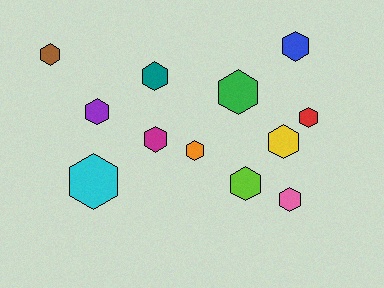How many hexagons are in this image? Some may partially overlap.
There are 12 hexagons.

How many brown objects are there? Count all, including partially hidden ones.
There is 1 brown object.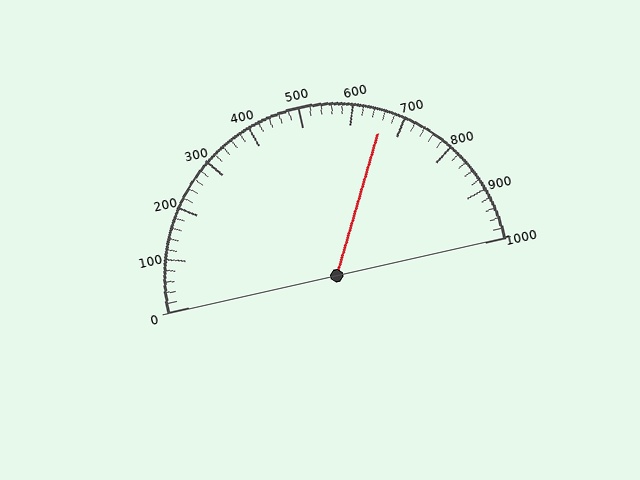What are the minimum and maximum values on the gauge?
The gauge ranges from 0 to 1000.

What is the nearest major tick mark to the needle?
The nearest major tick mark is 700.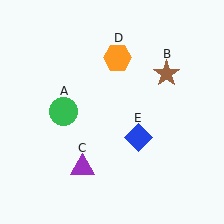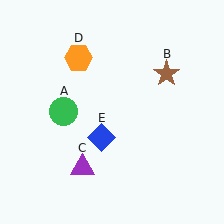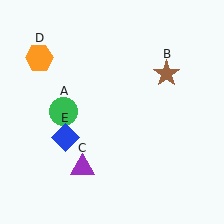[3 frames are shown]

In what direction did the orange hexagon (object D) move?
The orange hexagon (object D) moved left.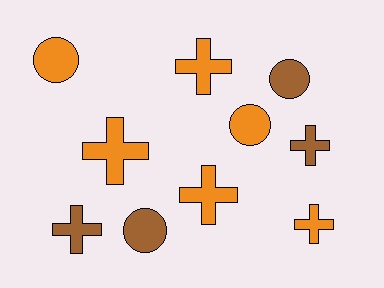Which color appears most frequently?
Orange, with 6 objects.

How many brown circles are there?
There are 2 brown circles.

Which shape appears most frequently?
Cross, with 6 objects.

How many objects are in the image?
There are 10 objects.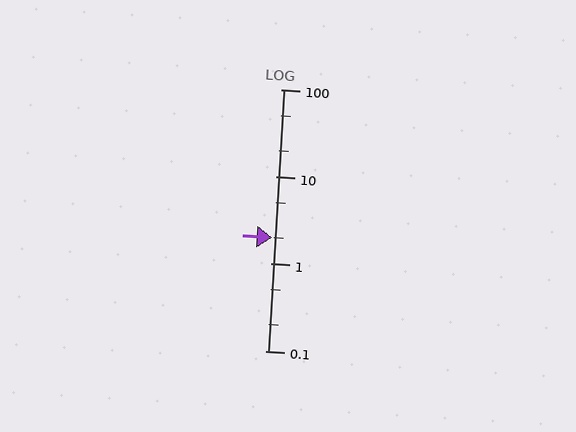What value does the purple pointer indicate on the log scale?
The pointer indicates approximately 2.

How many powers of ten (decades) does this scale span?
The scale spans 3 decades, from 0.1 to 100.